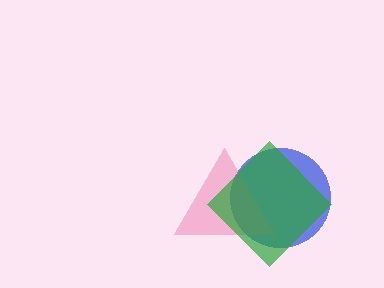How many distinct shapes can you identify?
There are 3 distinct shapes: a blue circle, a pink triangle, a green diamond.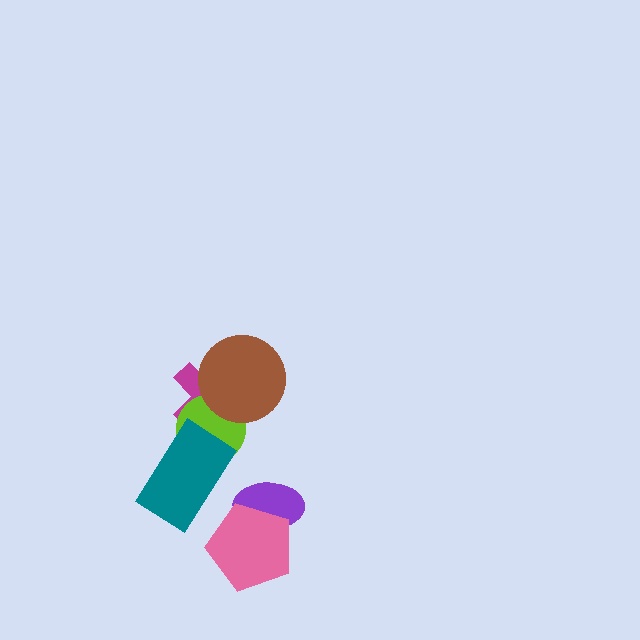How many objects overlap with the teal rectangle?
1 object overlaps with the teal rectangle.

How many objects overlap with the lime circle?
3 objects overlap with the lime circle.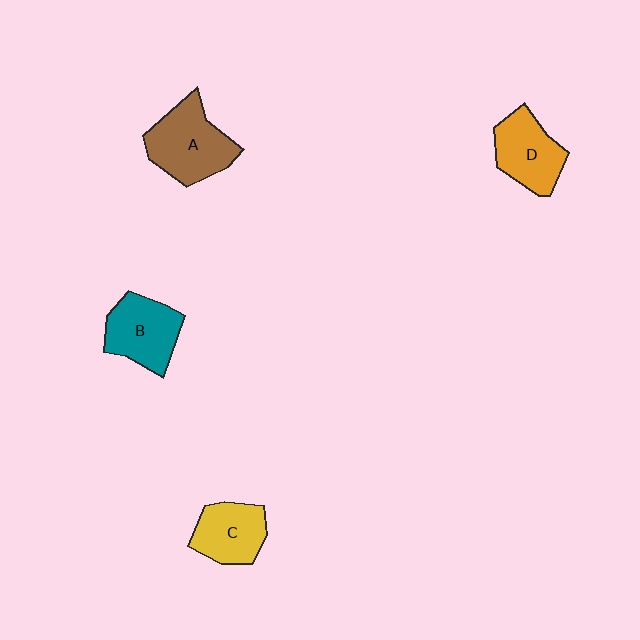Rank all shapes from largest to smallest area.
From largest to smallest: A (brown), B (teal), D (orange), C (yellow).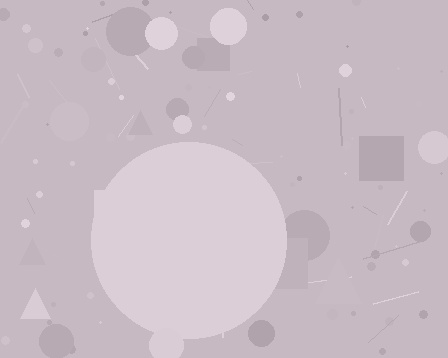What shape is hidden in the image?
A circle is hidden in the image.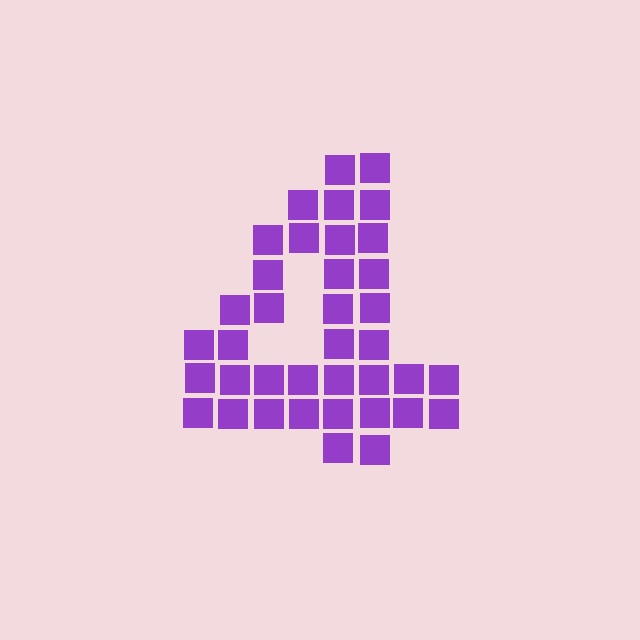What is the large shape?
The large shape is the digit 4.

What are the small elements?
The small elements are squares.